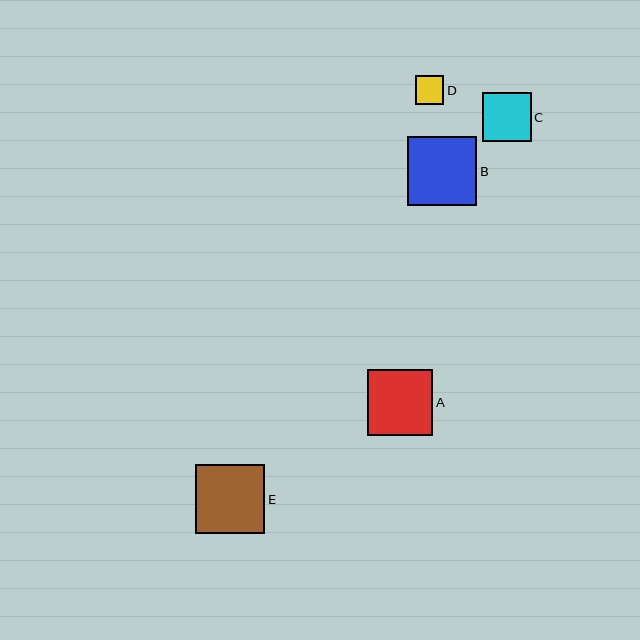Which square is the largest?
Square B is the largest with a size of approximately 69 pixels.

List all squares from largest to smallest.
From largest to smallest: B, E, A, C, D.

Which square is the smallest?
Square D is the smallest with a size of approximately 28 pixels.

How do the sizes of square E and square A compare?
Square E and square A are approximately the same size.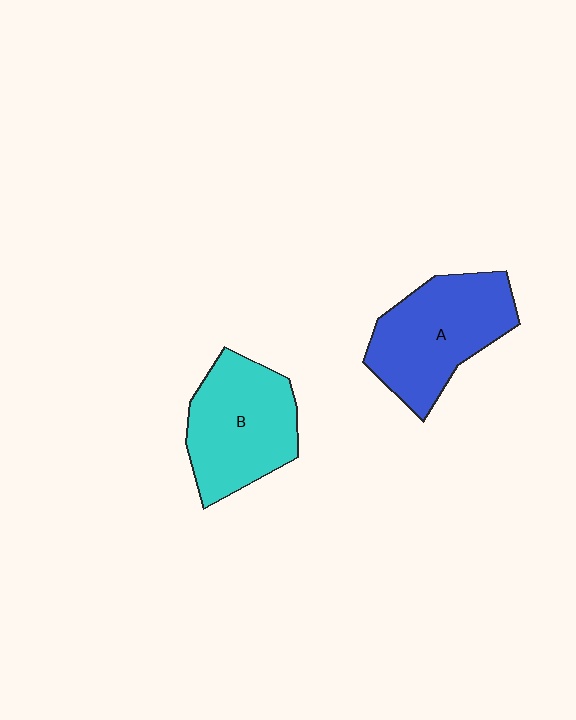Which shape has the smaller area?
Shape B (cyan).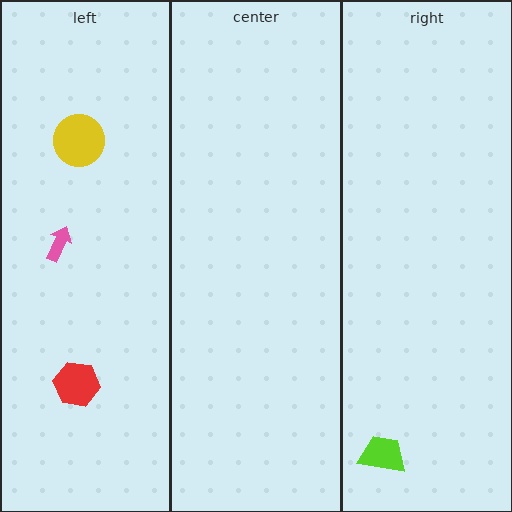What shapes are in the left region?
The red hexagon, the pink arrow, the yellow circle.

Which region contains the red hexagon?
The left region.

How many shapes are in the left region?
3.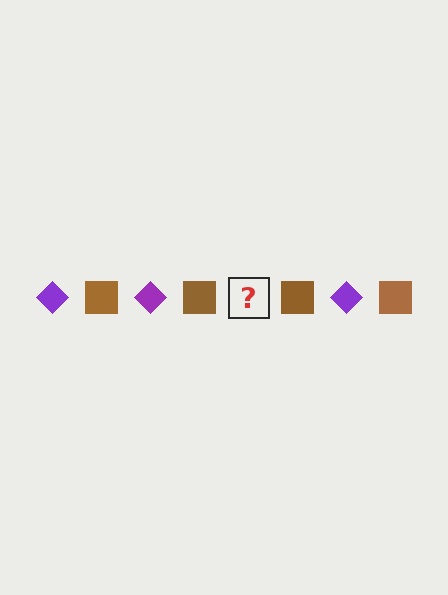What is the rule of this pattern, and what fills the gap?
The rule is that the pattern alternates between purple diamond and brown square. The gap should be filled with a purple diamond.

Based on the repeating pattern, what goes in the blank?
The blank should be a purple diamond.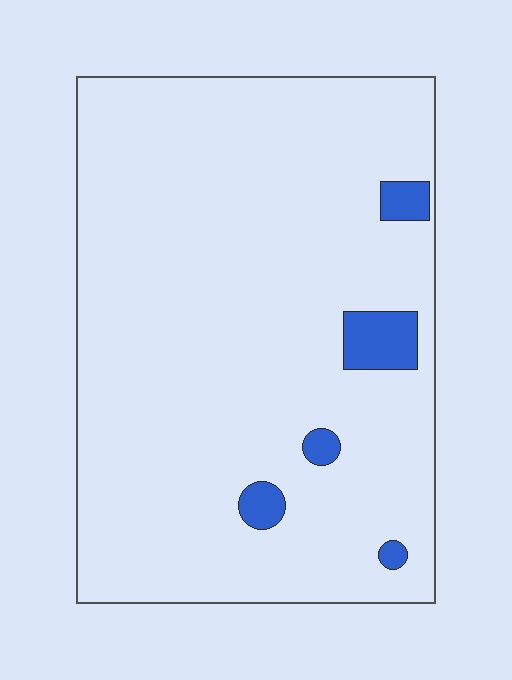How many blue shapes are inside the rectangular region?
5.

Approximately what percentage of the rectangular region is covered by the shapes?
Approximately 5%.